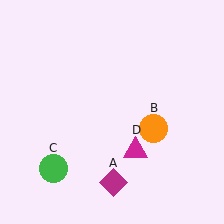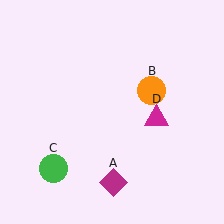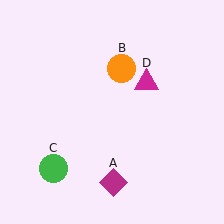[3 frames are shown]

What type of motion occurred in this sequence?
The orange circle (object B), magenta triangle (object D) rotated counterclockwise around the center of the scene.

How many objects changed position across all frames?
2 objects changed position: orange circle (object B), magenta triangle (object D).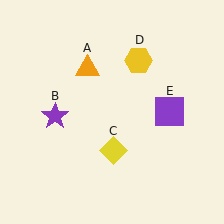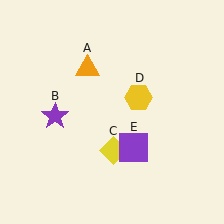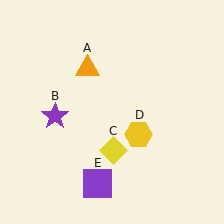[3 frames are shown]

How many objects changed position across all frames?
2 objects changed position: yellow hexagon (object D), purple square (object E).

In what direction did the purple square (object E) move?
The purple square (object E) moved down and to the left.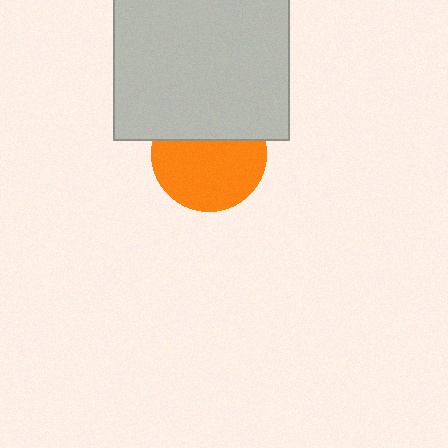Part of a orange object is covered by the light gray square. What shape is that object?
It is a circle.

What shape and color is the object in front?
The object in front is a light gray square.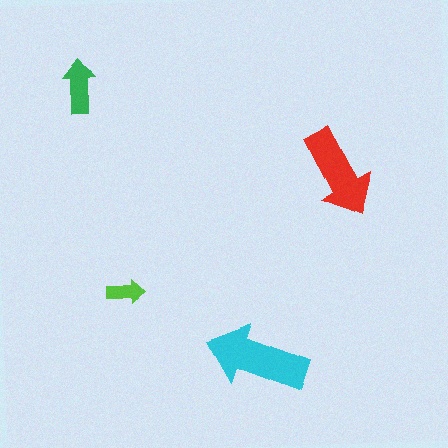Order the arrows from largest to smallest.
the cyan one, the red one, the green one, the lime one.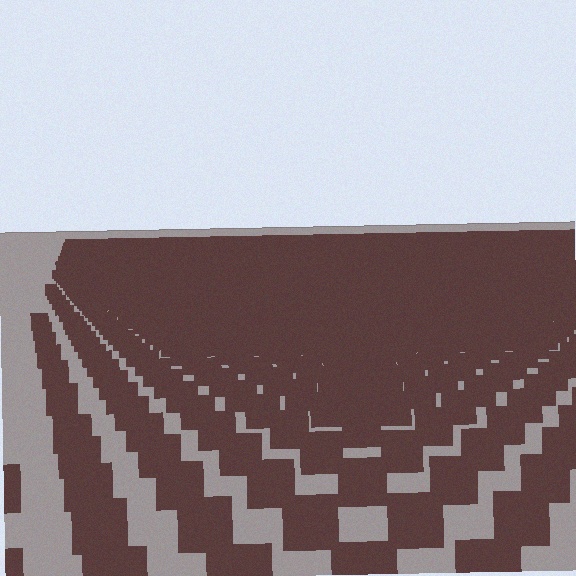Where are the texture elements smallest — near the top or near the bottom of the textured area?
Near the top.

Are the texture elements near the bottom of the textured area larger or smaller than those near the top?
Larger. Near the bottom, elements are closer to the viewer and appear at a bigger on-screen size.